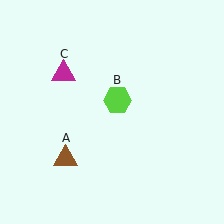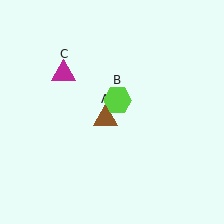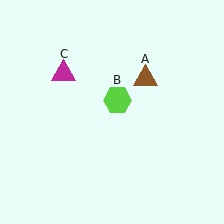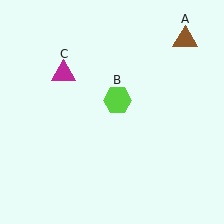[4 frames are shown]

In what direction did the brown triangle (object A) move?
The brown triangle (object A) moved up and to the right.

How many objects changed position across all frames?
1 object changed position: brown triangle (object A).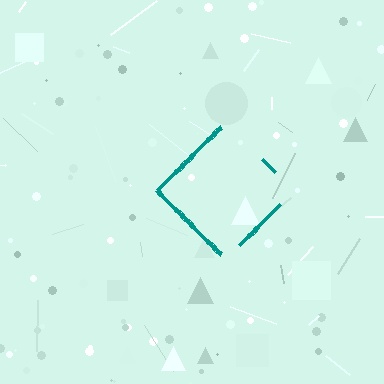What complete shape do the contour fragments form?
The contour fragments form a diamond.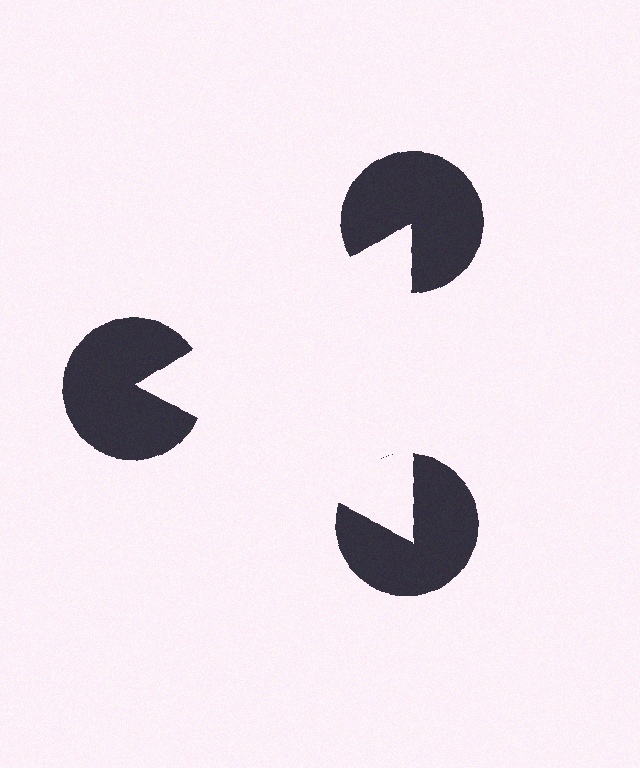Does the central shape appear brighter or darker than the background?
It typically appears slightly brighter than the background, even though no actual brightness change is drawn.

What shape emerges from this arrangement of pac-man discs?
An illusory triangle — its edges are inferred from the aligned wedge cuts in the pac-man discs, not physically drawn.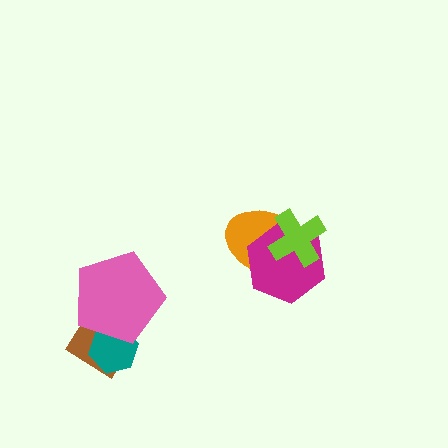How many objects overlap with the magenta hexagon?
2 objects overlap with the magenta hexagon.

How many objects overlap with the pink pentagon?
2 objects overlap with the pink pentagon.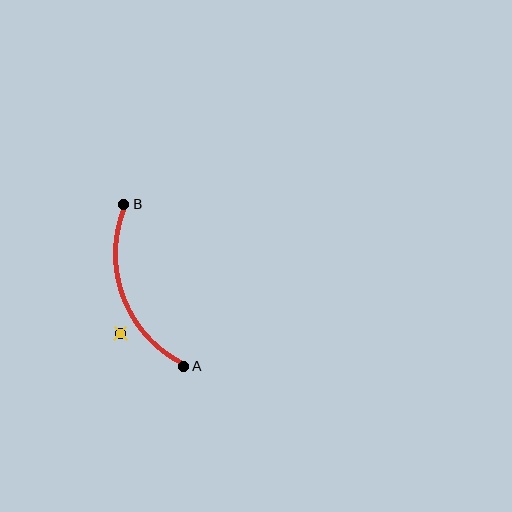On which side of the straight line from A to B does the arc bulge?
The arc bulges to the left of the straight line connecting A and B.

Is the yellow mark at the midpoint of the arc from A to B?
No — the yellow mark does not lie on the arc at all. It sits slightly outside the curve.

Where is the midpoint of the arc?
The arc midpoint is the point on the curve farthest from the straight line joining A and B. It sits to the left of that line.